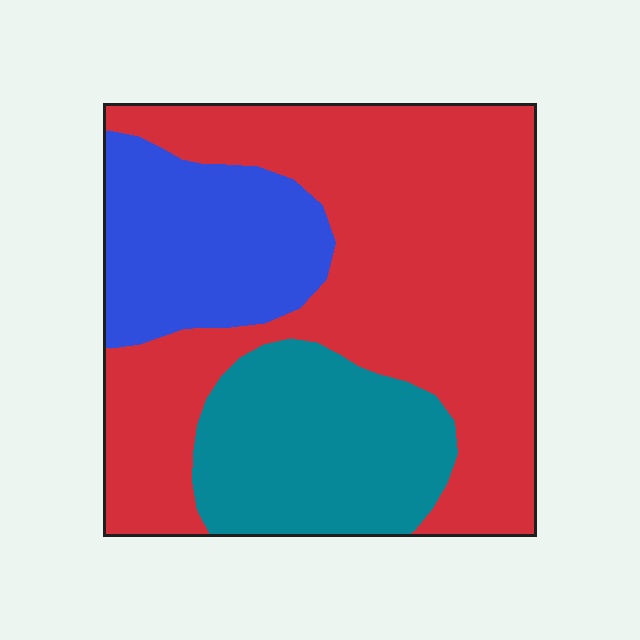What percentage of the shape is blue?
Blue takes up between a sixth and a third of the shape.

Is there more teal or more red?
Red.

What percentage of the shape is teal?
Teal takes up between a sixth and a third of the shape.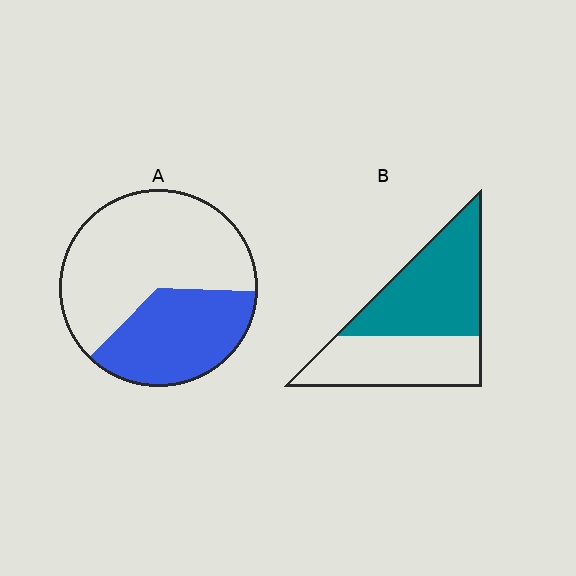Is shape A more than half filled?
No.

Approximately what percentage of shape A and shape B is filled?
A is approximately 35% and B is approximately 55%.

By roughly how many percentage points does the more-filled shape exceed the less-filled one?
By roughly 20 percentage points (B over A).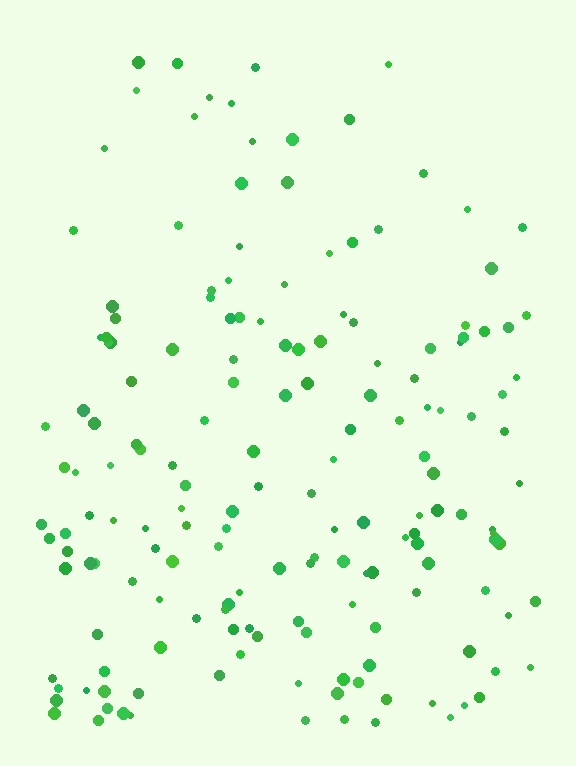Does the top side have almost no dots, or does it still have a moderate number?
Still a moderate number, just noticeably fewer than the bottom.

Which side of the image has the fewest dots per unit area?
The top.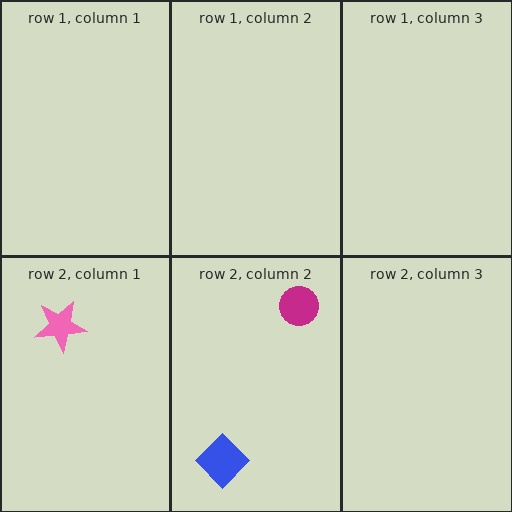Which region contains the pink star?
The row 2, column 1 region.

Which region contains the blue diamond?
The row 2, column 2 region.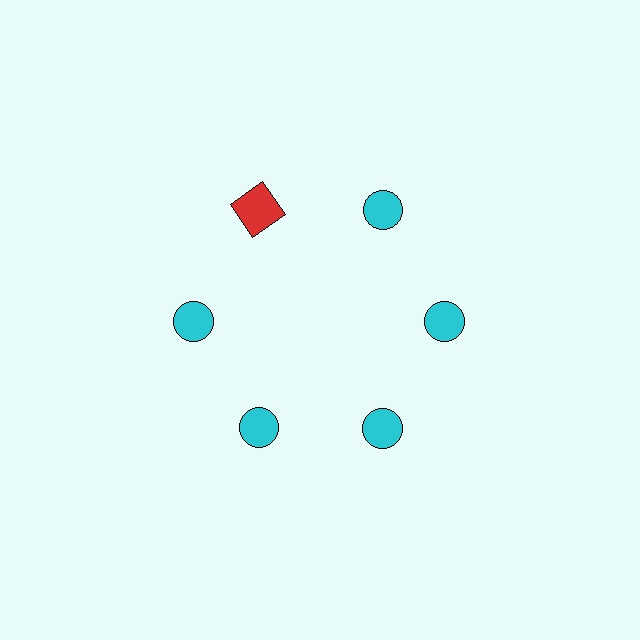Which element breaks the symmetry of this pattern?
The red square at roughly the 11 o'clock position breaks the symmetry. All other shapes are cyan circles.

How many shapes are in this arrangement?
There are 6 shapes arranged in a ring pattern.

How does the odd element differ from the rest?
It differs in both color (red instead of cyan) and shape (square instead of circle).